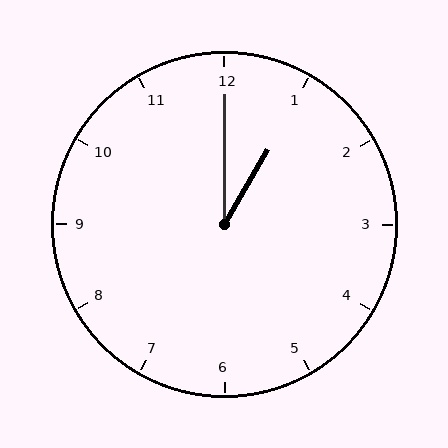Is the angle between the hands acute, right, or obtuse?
It is acute.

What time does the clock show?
1:00.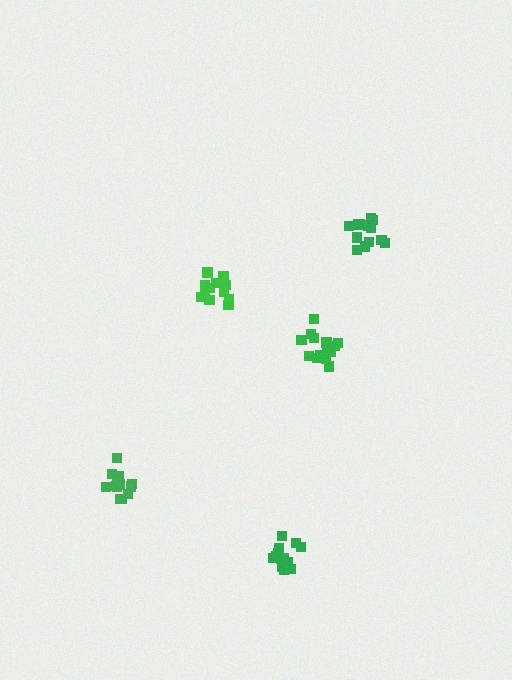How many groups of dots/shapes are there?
There are 5 groups.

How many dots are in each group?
Group 1: 15 dots, Group 2: 14 dots, Group 3: 13 dots, Group 4: 13 dots, Group 5: 15 dots (70 total).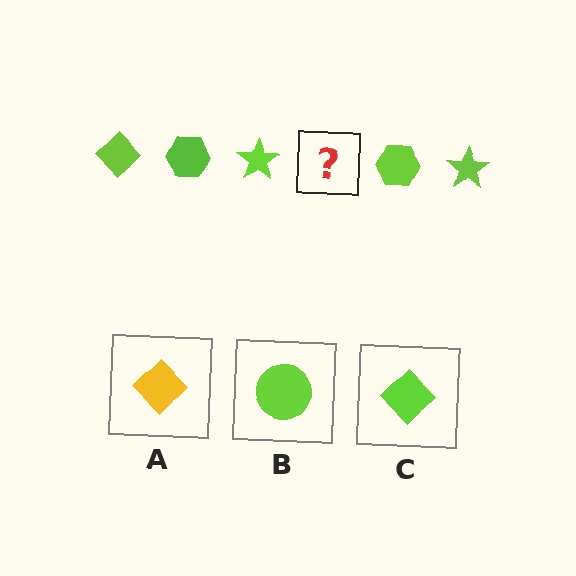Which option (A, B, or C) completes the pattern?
C.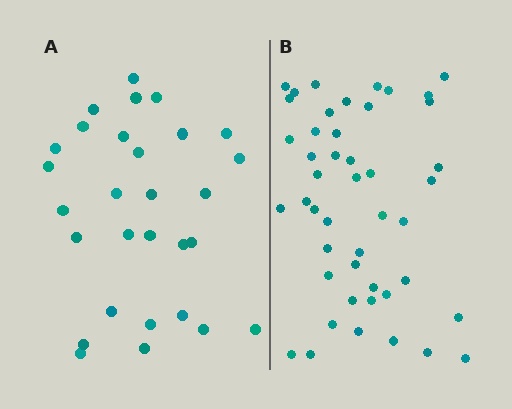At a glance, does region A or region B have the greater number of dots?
Region B (the right region) has more dots.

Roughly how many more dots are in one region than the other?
Region B has approximately 15 more dots than region A.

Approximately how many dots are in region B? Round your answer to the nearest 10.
About 50 dots. (The exact count is 46, which rounds to 50.)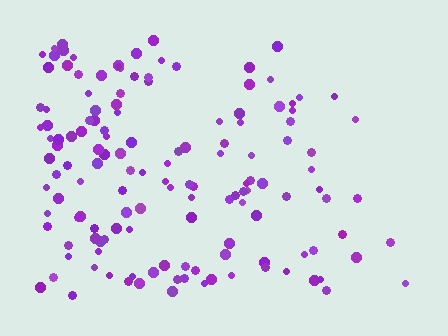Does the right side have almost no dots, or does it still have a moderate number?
Still a moderate number, just noticeably fewer than the left.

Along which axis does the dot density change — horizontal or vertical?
Horizontal.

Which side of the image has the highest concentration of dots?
The left.